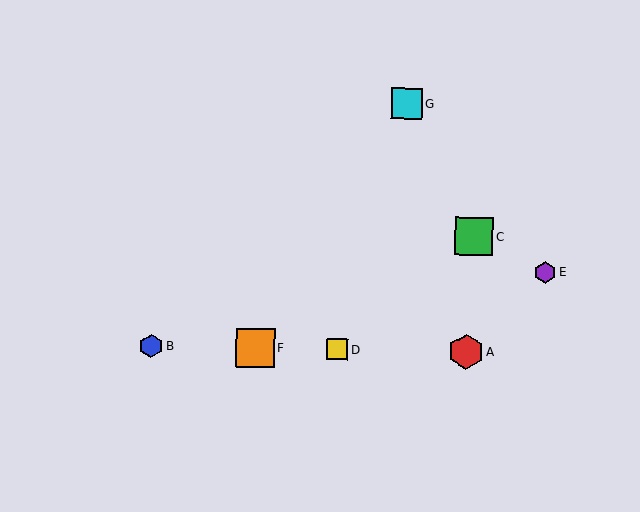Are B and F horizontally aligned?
Yes, both are at y≈346.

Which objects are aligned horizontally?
Objects A, B, D, F are aligned horizontally.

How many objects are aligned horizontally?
4 objects (A, B, D, F) are aligned horizontally.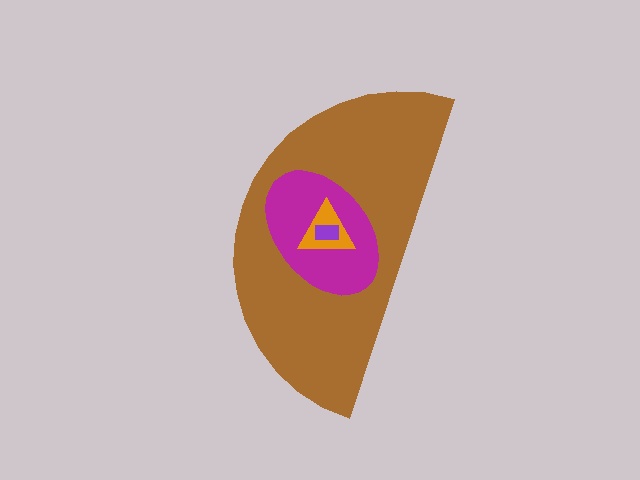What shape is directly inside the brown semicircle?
The magenta ellipse.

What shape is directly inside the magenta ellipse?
The orange triangle.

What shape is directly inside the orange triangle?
The purple rectangle.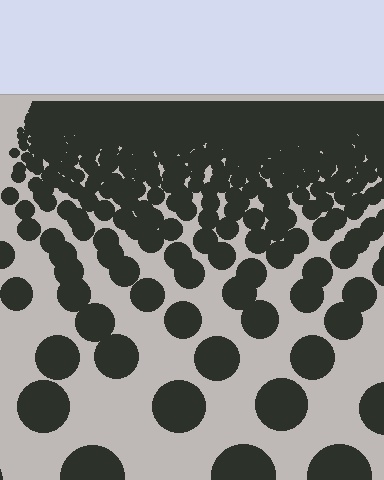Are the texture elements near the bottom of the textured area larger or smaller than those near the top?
Larger. Near the bottom, elements are closer to the viewer and appear at a bigger on-screen size.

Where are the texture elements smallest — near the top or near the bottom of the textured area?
Near the top.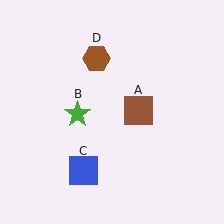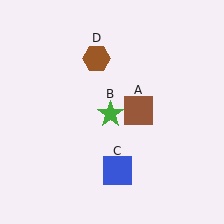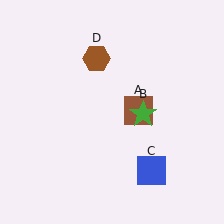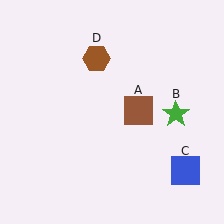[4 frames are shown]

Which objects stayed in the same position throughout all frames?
Brown square (object A) and brown hexagon (object D) remained stationary.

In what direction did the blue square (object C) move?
The blue square (object C) moved right.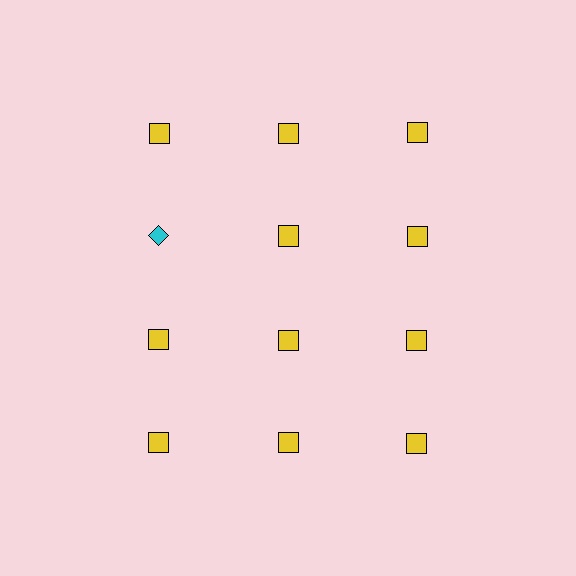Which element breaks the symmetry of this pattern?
The cyan diamond in the second row, leftmost column breaks the symmetry. All other shapes are yellow squares.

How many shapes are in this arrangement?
There are 12 shapes arranged in a grid pattern.